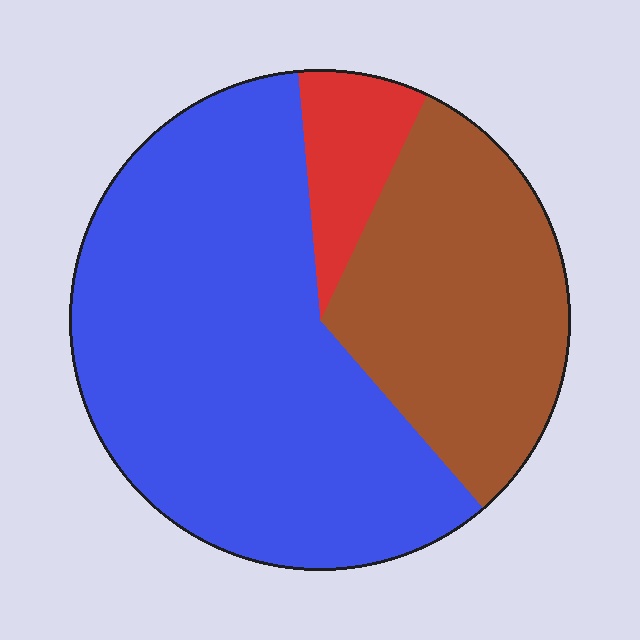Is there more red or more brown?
Brown.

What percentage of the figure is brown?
Brown covers about 30% of the figure.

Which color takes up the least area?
Red, at roughly 10%.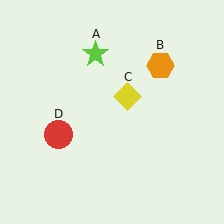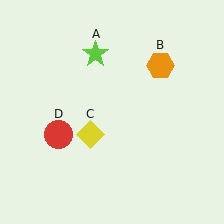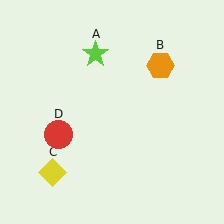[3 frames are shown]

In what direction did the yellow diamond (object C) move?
The yellow diamond (object C) moved down and to the left.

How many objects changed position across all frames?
1 object changed position: yellow diamond (object C).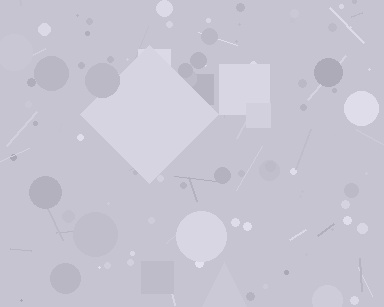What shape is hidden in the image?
A diamond is hidden in the image.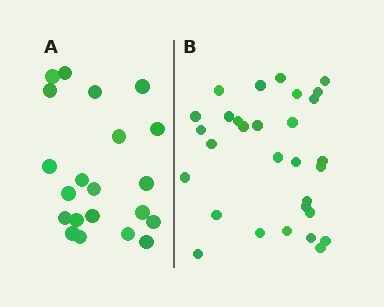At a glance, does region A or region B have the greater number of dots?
Region B (the right region) has more dots.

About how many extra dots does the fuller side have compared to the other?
Region B has roughly 8 or so more dots than region A.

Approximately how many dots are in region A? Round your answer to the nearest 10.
About 20 dots. (The exact count is 21, which rounds to 20.)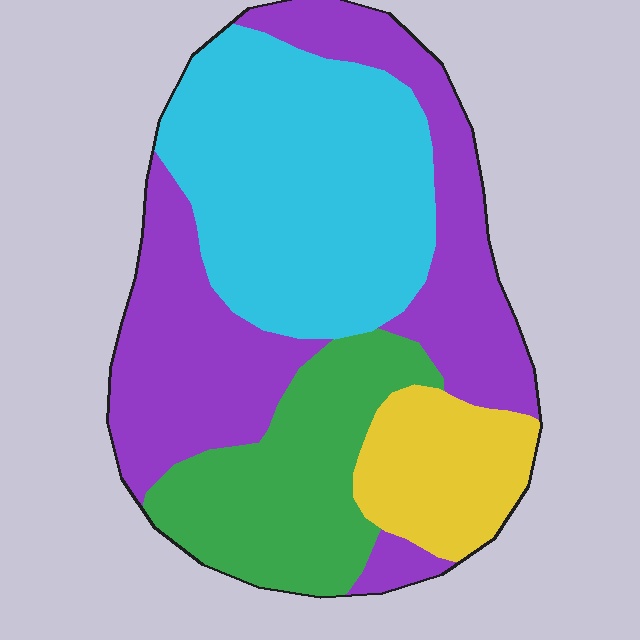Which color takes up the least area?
Yellow, at roughly 10%.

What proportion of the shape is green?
Green covers roughly 20% of the shape.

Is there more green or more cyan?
Cyan.